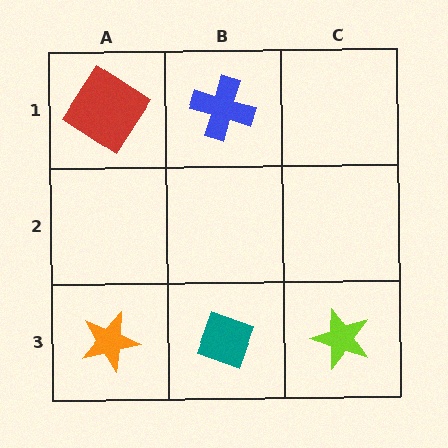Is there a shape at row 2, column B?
No, that cell is empty.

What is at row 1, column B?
A blue cross.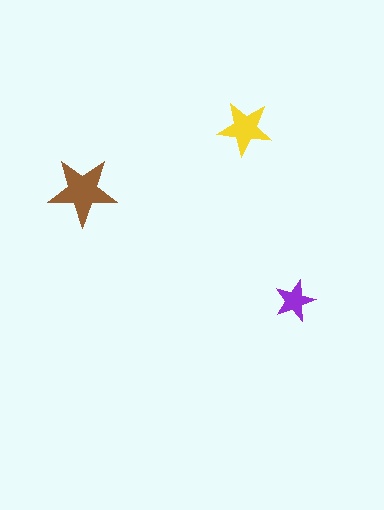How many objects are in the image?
There are 3 objects in the image.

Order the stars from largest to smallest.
the brown one, the yellow one, the purple one.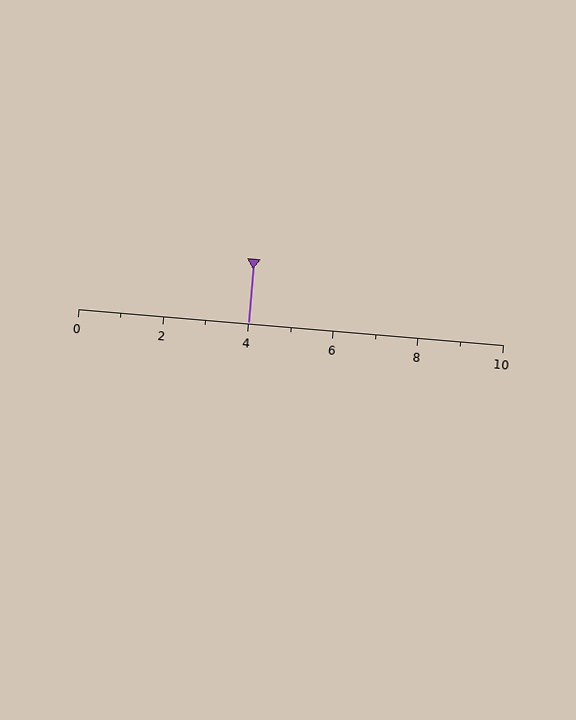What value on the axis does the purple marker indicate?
The marker indicates approximately 4.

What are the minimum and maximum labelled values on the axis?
The axis runs from 0 to 10.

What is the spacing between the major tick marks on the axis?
The major ticks are spaced 2 apart.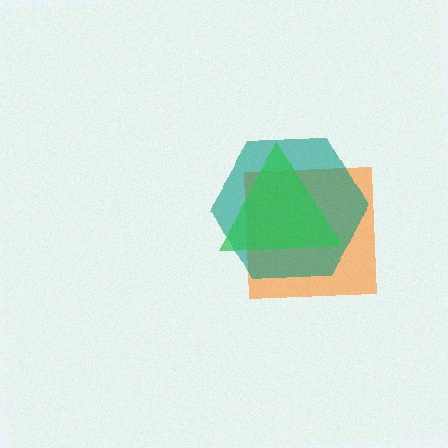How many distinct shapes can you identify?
There are 3 distinct shapes: an orange square, a teal hexagon, a green triangle.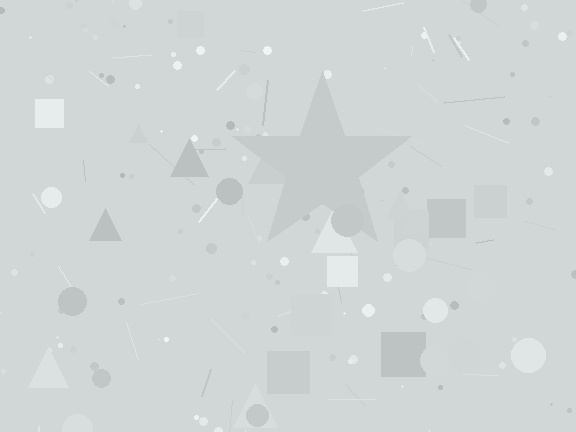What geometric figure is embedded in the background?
A star is embedded in the background.